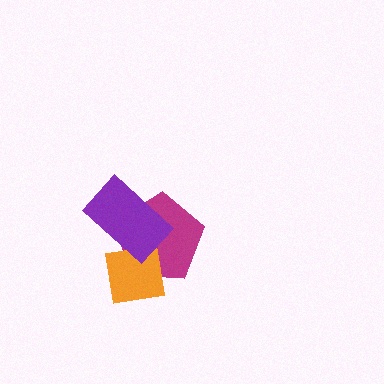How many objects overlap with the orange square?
2 objects overlap with the orange square.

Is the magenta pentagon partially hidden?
Yes, it is partially covered by another shape.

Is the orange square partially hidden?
Yes, it is partially covered by another shape.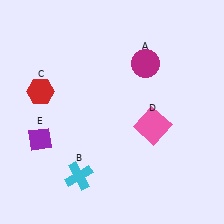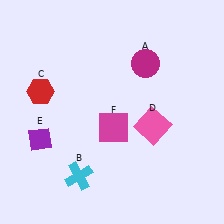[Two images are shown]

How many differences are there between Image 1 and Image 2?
There is 1 difference between the two images.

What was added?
A magenta square (F) was added in Image 2.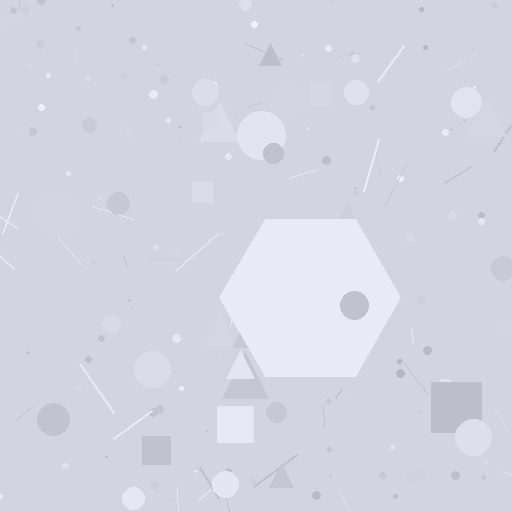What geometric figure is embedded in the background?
A hexagon is embedded in the background.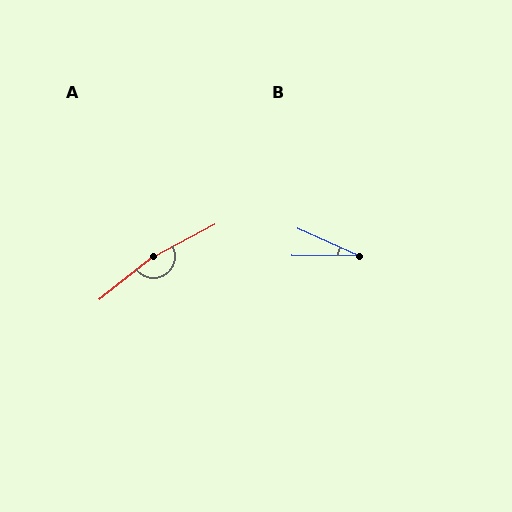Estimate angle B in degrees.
Approximately 24 degrees.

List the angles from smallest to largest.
B (24°), A (170°).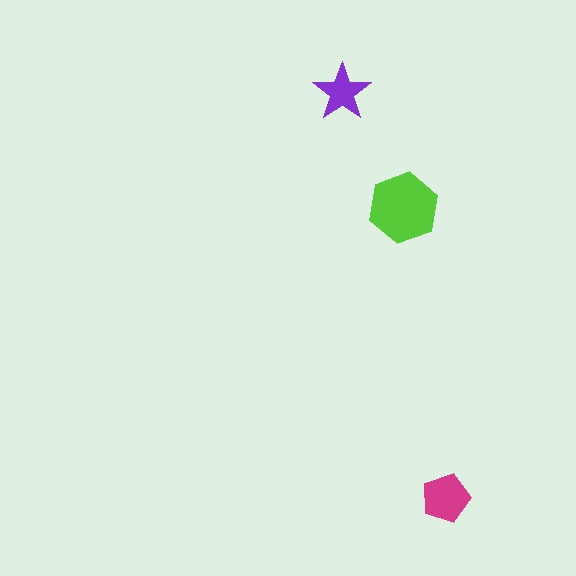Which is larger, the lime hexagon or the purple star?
The lime hexagon.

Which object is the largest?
The lime hexagon.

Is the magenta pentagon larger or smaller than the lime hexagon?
Smaller.